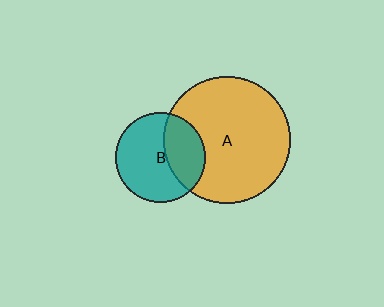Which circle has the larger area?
Circle A (orange).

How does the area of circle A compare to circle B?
Approximately 2.0 times.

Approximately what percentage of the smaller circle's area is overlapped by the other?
Approximately 35%.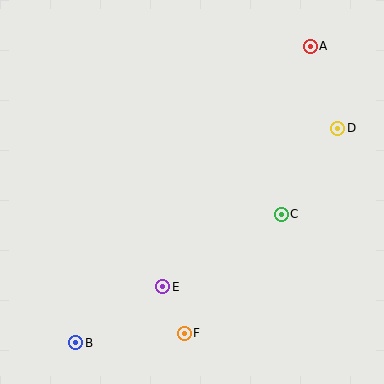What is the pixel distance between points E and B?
The distance between E and B is 104 pixels.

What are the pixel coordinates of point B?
Point B is at (76, 343).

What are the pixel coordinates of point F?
Point F is at (184, 333).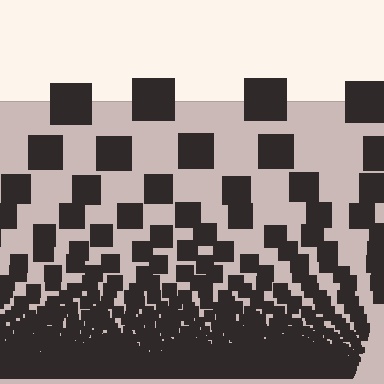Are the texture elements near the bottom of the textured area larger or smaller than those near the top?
Smaller. The gradient is inverted — elements near the bottom are smaller and denser.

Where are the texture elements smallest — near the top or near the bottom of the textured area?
Near the bottom.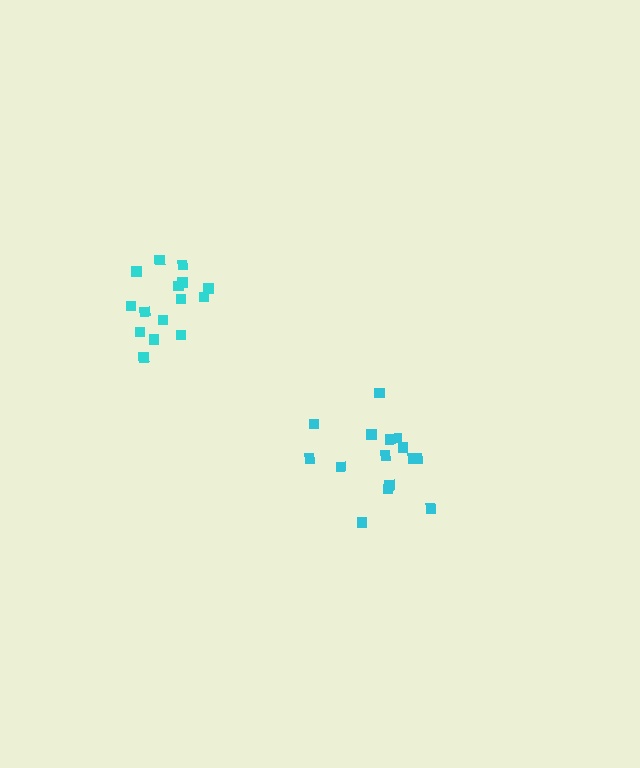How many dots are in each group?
Group 1: 15 dots, Group 2: 15 dots (30 total).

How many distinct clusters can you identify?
There are 2 distinct clusters.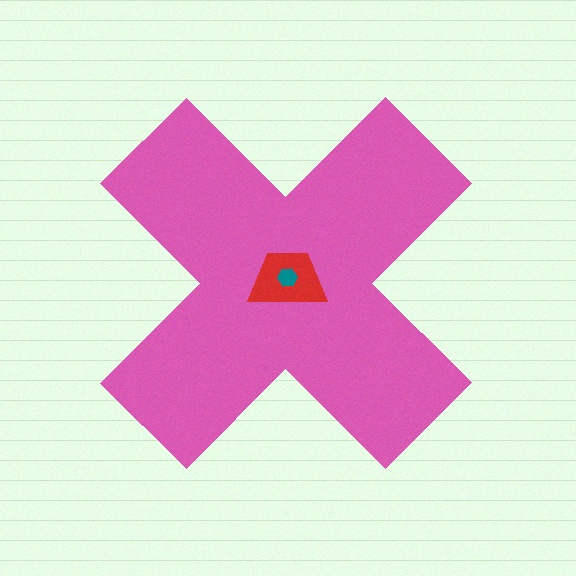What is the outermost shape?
The pink cross.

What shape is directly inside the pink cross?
The red trapezoid.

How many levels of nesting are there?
3.